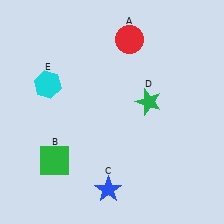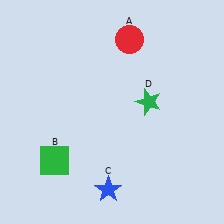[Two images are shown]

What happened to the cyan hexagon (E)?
The cyan hexagon (E) was removed in Image 2. It was in the top-left area of Image 1.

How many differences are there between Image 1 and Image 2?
There is 1 difference between the two images.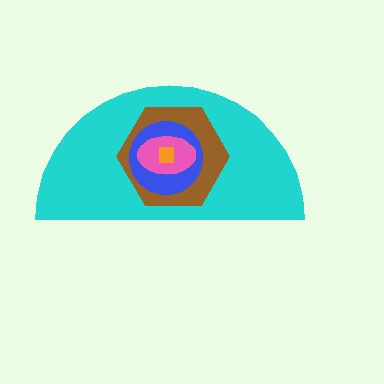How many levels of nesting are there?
5.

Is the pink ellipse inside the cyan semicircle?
Yes.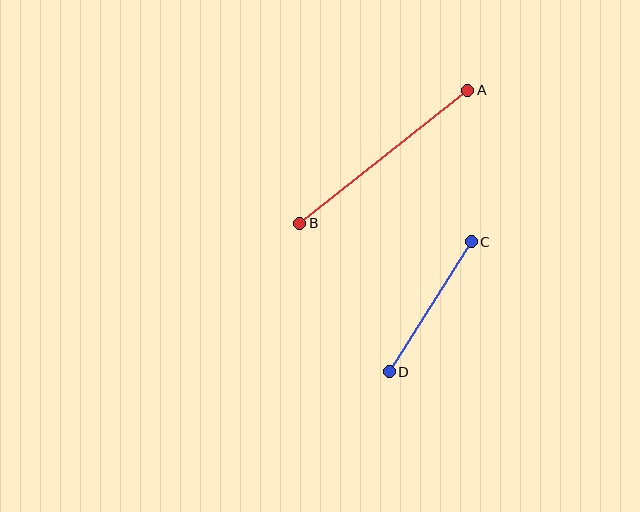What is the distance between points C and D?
The distance is approximately 154 pixels.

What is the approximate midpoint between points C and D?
The midpoint is at approximately (430, 307) pixels.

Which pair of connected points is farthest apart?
Points A and B are farthest apart.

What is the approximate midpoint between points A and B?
The midpoint is at approximately (384, 157) pixels.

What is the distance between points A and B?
The distance is approximately 214 pixels.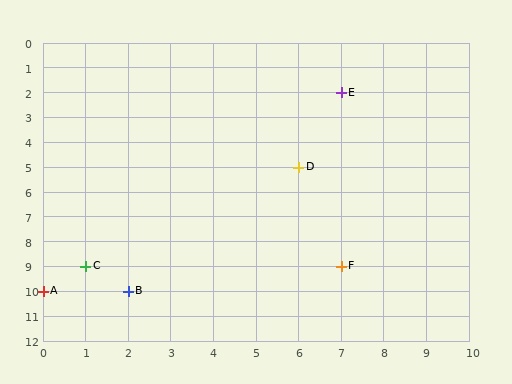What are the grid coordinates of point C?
Point C is at grid coordinates (1, 9).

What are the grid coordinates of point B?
Point B is at grid coordinates (2, 10).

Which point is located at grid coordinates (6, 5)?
Point D is at (6, 5).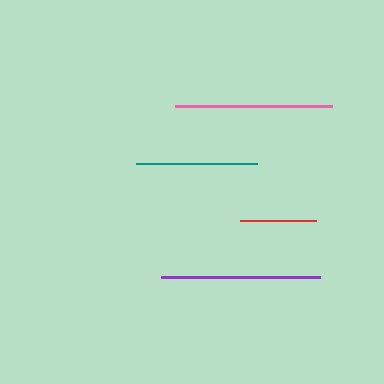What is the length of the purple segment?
The purple segment is approximately 159 pixels long.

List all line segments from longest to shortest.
From longest to shortest: purple, pink, teal, red.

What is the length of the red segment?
The red segment is approximately 75 pixels long.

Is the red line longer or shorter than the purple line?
The purple line is longer than the red line.